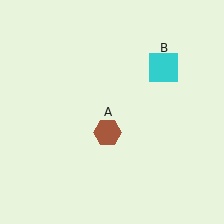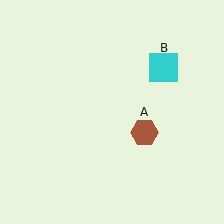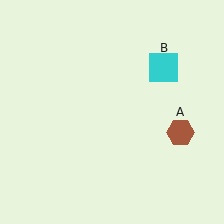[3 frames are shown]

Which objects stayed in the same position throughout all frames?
Cyan square (object B) remained stationary.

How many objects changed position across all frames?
1 object changed position: brown hexagon (object A).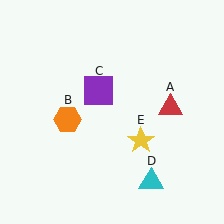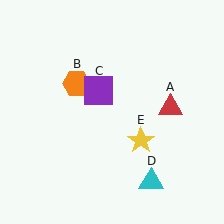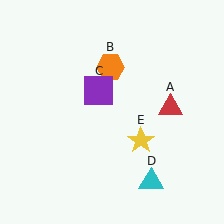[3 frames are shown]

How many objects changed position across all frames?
1 object changed position: orange hexagon (object B).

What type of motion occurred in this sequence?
The orange hexagon (object B) rotated clockwise around the center of the scene.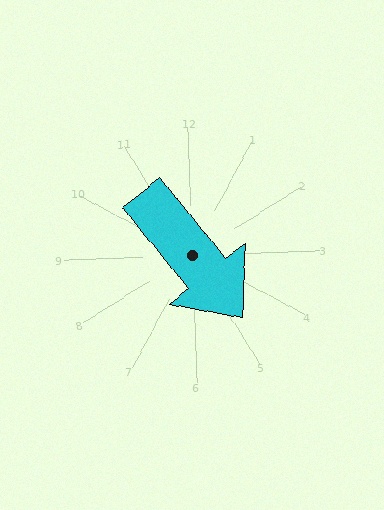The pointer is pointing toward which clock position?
Roughly 5 o'clock.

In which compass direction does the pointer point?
Southeast.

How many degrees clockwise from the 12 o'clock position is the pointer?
Approximately 143 degrees.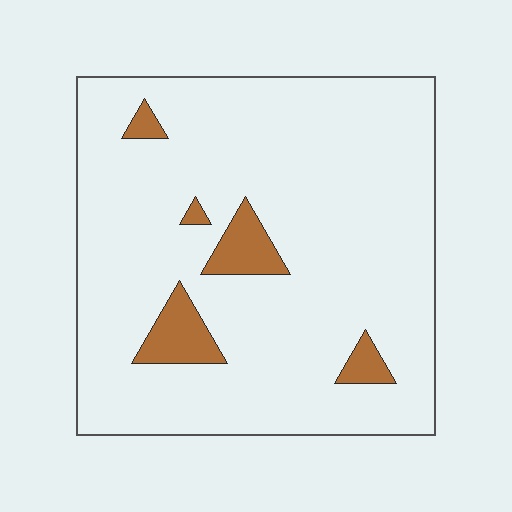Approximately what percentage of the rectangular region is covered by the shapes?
Approximately 10%.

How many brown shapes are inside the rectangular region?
5.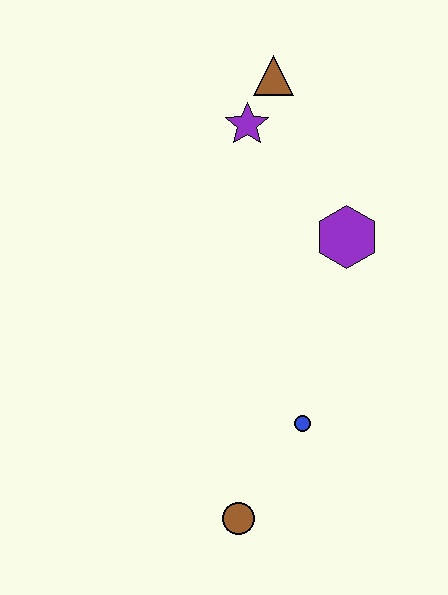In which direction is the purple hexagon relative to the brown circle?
The purple hexagon is above the brown circle.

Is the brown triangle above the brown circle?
Yes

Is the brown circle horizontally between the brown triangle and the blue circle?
No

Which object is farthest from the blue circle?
The brown triangle is farthest from the blue circle.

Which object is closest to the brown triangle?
The purple star is closest to the brown triangle.